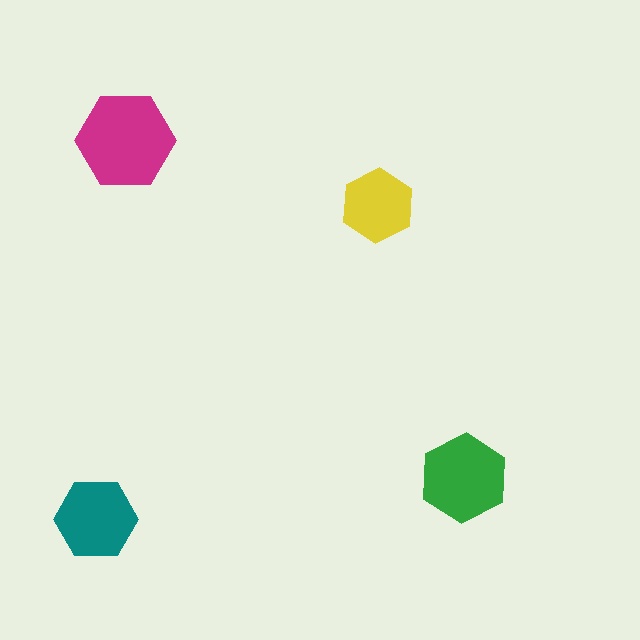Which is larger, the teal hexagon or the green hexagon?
The green one.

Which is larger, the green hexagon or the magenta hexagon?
The magenta one.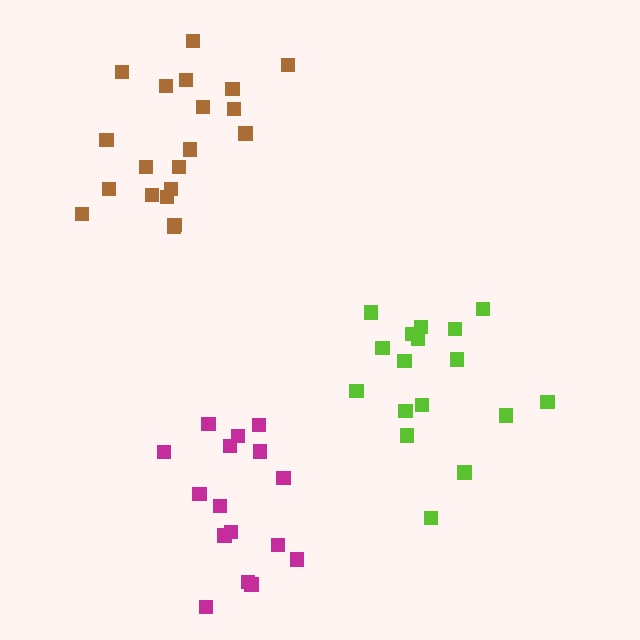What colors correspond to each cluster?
The clusters are colored: magenta, brown, lime.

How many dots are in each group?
Group 1: 16 dots, Group 2: 20 dots, Group 3: 17 dots (53 total).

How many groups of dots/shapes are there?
There are 3 groups.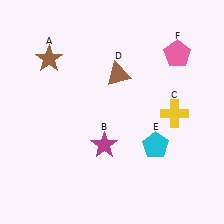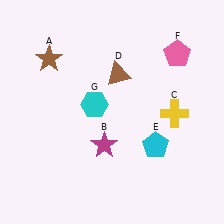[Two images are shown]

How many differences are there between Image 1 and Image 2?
There is 1 difference between the two images.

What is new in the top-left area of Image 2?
A cyan hexagon (G) was added in the top-left area of Image 2.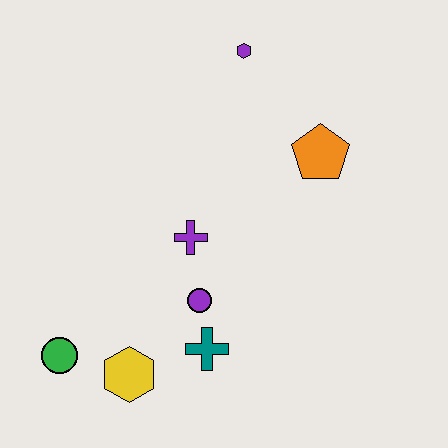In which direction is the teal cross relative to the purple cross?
The teal cross is below the purple cross.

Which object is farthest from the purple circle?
The purple hexagon is farthest from the purple circle.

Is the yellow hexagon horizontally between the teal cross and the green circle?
Yes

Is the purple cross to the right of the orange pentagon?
No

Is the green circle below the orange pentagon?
Yes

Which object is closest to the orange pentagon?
The purple hexagon is closest to the orange pentagon.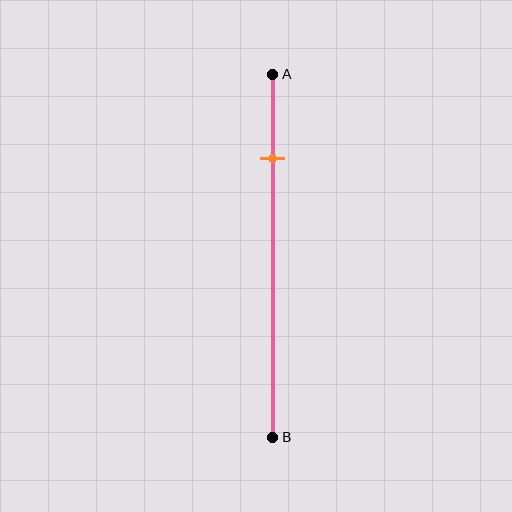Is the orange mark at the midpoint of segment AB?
No, the mark is at about 25% from A, not at the 50% midpoint.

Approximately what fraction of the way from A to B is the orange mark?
The orange mark is approximately 25% of the way from A to B.